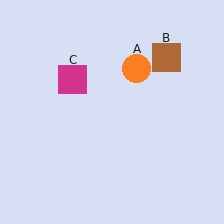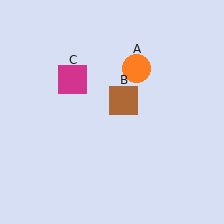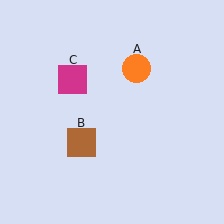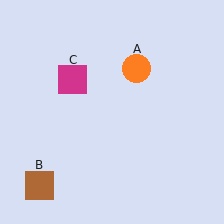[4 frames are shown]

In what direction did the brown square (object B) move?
The brown square (object B) moved down and to the left.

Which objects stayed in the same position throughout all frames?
Orange circle (object A) and magenta square (object C) remained stationary.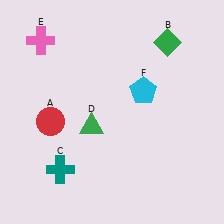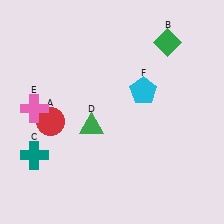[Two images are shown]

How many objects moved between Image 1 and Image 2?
2 objects moved between the two images.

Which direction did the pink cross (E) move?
The pink cross (E) moved down.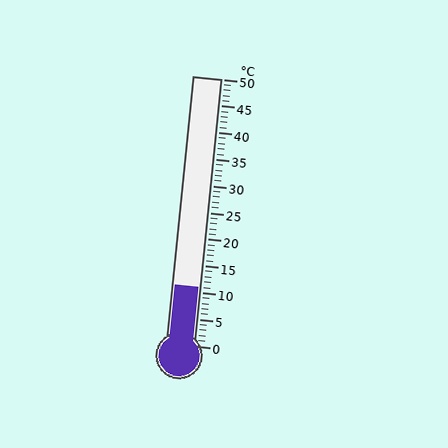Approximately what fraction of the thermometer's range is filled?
The thermometer is filled to approximately 20% of its range.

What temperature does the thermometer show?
The thermometer shows approximately 11°C.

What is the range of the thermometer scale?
The thermometer scale ranges from 0°C to 50°C.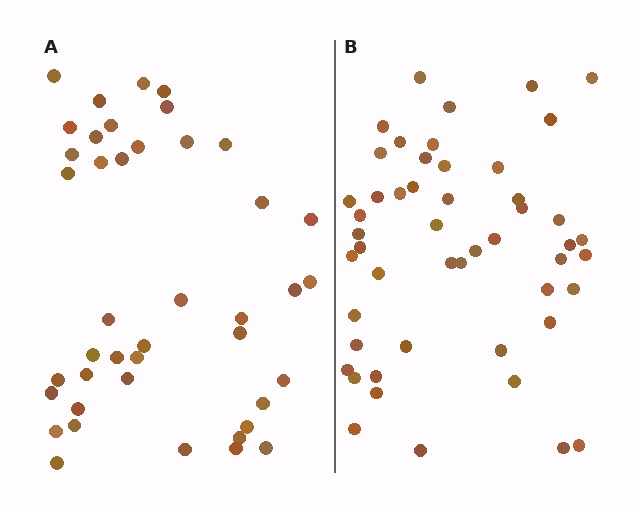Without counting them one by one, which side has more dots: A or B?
Region B (the right region) has more dots.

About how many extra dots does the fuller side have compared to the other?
Region B has roughly 8 or so more dots than region A.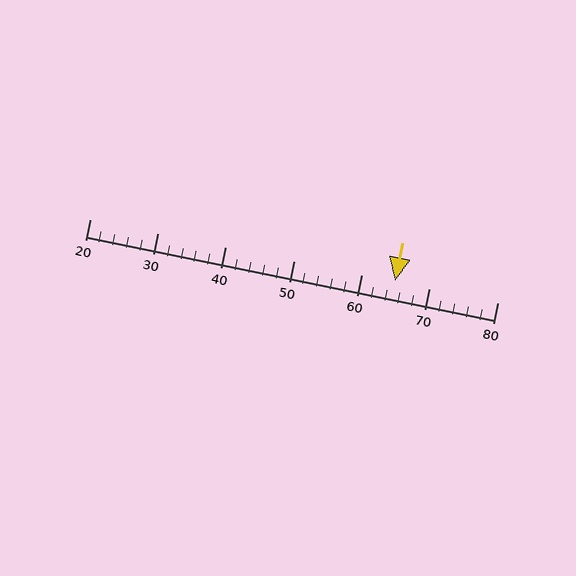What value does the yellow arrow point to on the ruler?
The yellow arrow points to approximately 65.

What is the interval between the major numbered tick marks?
The major tick marks are spaced 10 units apart.